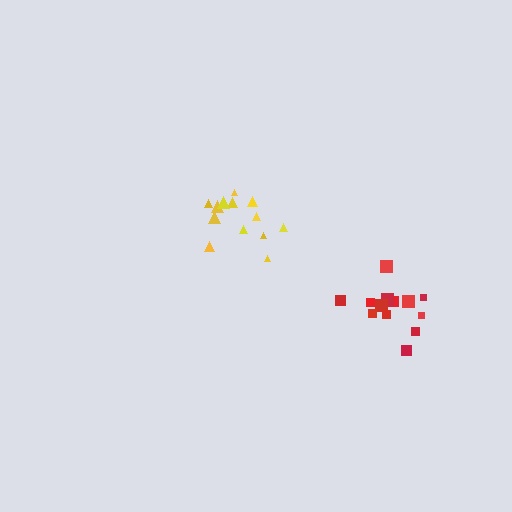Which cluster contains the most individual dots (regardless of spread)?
Yellow (13).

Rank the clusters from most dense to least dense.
yellow, red.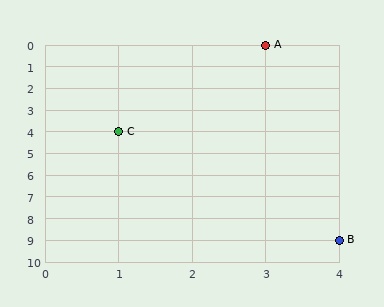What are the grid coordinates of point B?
Point B is at grid coordinates (4, 9).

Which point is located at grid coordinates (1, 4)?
Point C is at (1, 4).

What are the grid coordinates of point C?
Point C is at grid coordinates (1, 4).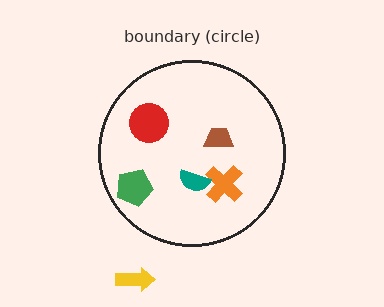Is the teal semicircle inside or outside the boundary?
Inside.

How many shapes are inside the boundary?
5 inside, 1 outside.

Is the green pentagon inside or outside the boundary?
Inside.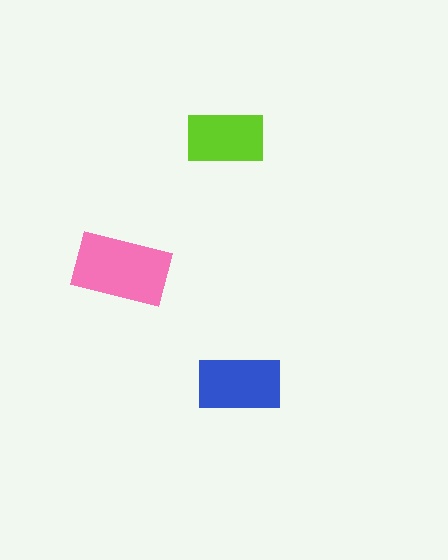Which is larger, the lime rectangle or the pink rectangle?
The pink one.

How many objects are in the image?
There are 3 objects in the image.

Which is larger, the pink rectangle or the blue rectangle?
The pink one.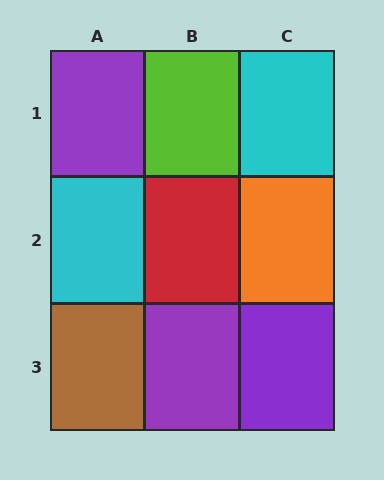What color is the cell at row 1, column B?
Lime.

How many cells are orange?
1 cell is orange.